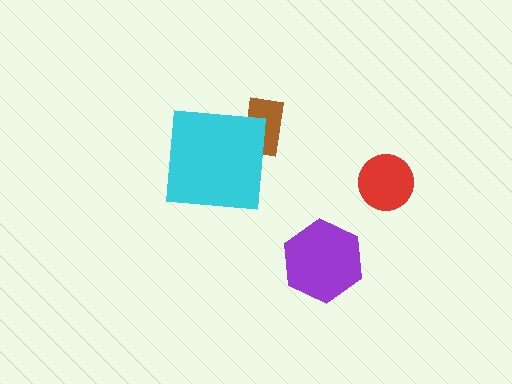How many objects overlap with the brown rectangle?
1 object overlaps with the brown rectangle.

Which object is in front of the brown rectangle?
The cyan square is in front of the brown rectangle.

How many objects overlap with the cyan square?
1 object overlaps with the cyan square.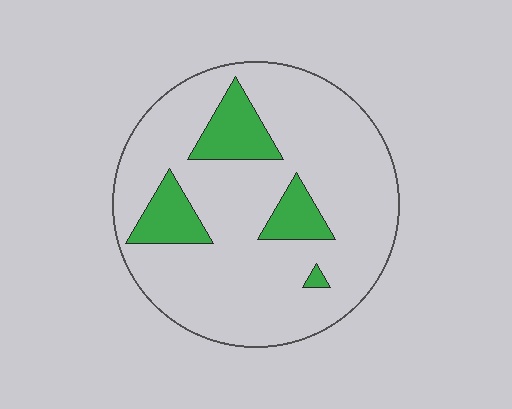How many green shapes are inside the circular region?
4.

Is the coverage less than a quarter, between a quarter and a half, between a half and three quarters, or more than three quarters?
Less than a quarter.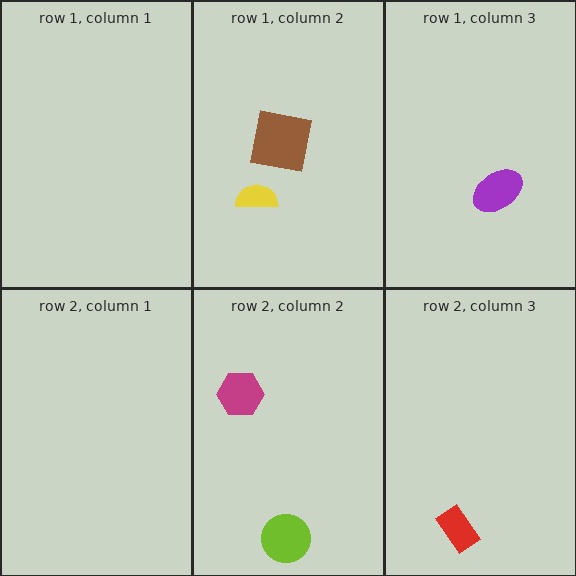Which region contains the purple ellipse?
The row 1, column 3 region.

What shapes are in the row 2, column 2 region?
The lime circle, the magenta hexagon.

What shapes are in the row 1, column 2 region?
The brown square, the yellow semicircle.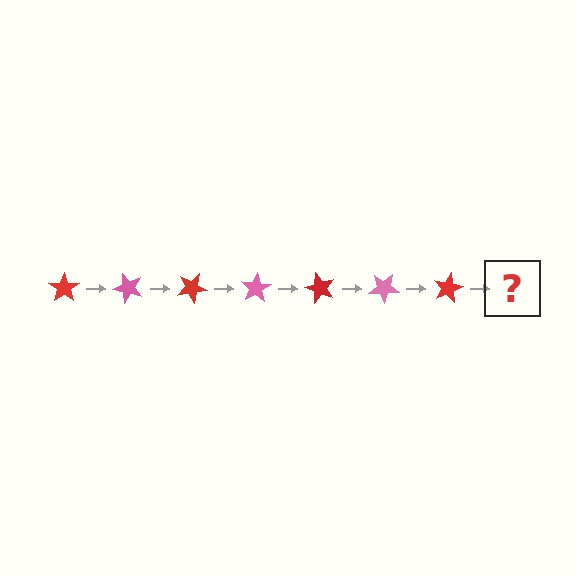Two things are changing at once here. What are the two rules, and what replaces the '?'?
The two rules are that it rotates 50 degrees each step and the color cycles through red and pink. The '?' should be a pink star, rotated 350 degrees from the start.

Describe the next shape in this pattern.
It should be a pink star, rotated 350 degrees from the start.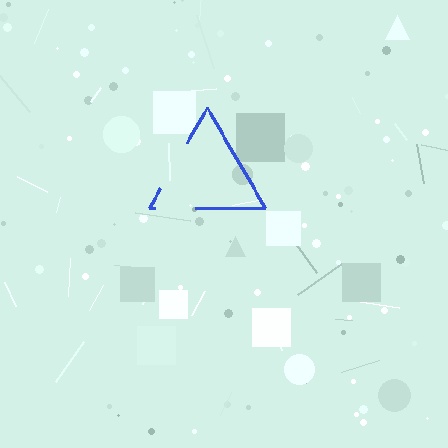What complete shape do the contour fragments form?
The contour fragments form a triangle.